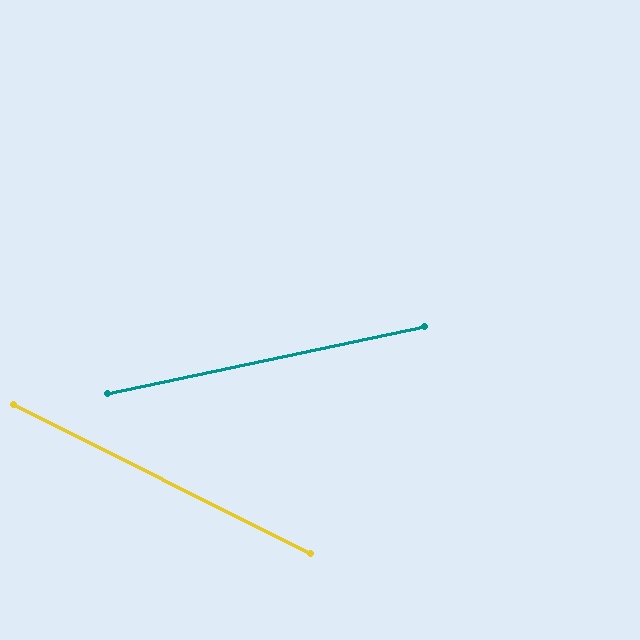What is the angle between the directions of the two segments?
Approximately 39 degrees.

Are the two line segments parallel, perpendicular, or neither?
Neither parallel nor perpendicular — they differ by about 39°.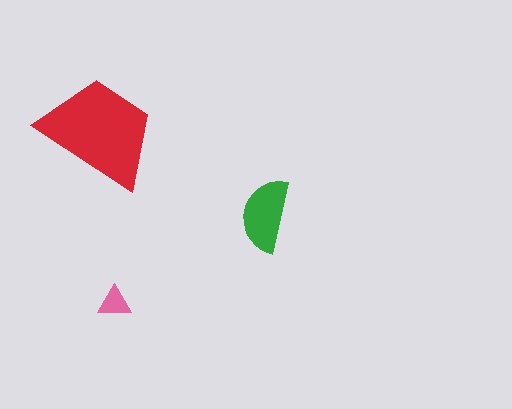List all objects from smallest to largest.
The pink triangle, the green semicircle, the red trapezoid.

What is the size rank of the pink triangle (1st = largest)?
3rd.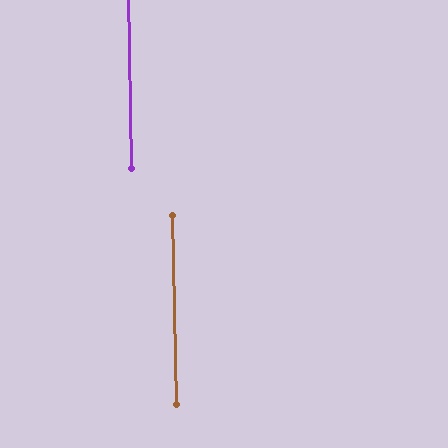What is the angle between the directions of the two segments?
Approximately 0 degrees.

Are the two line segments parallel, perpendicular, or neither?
Parallel — their directions differ by only 0.0°.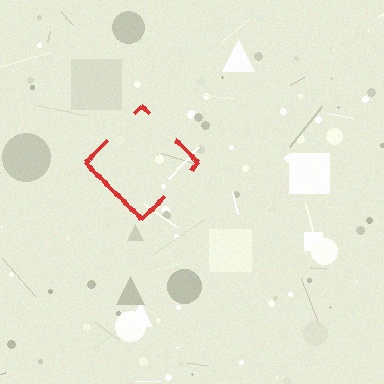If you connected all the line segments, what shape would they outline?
They would outline a diamond.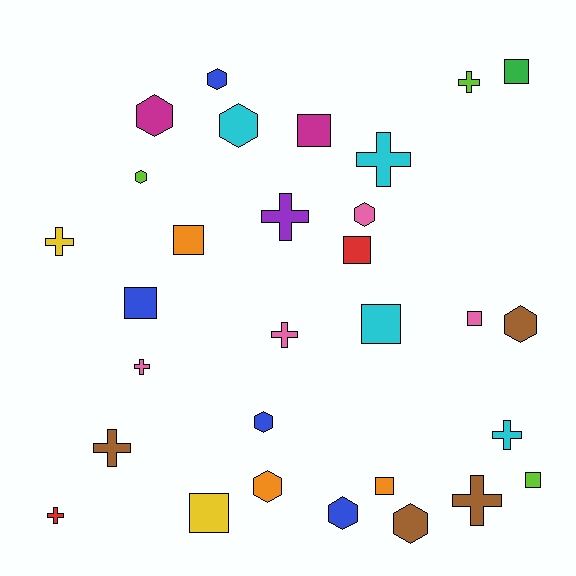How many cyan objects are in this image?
There are 4 cyan objects.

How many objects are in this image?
There are 30 objects.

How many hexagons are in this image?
There are 10 hexagons.